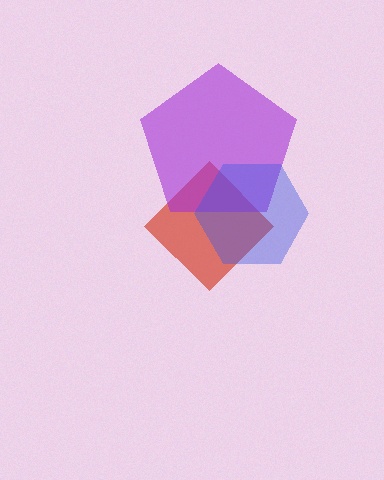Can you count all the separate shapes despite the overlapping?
Yes, there are 3 separate shapes.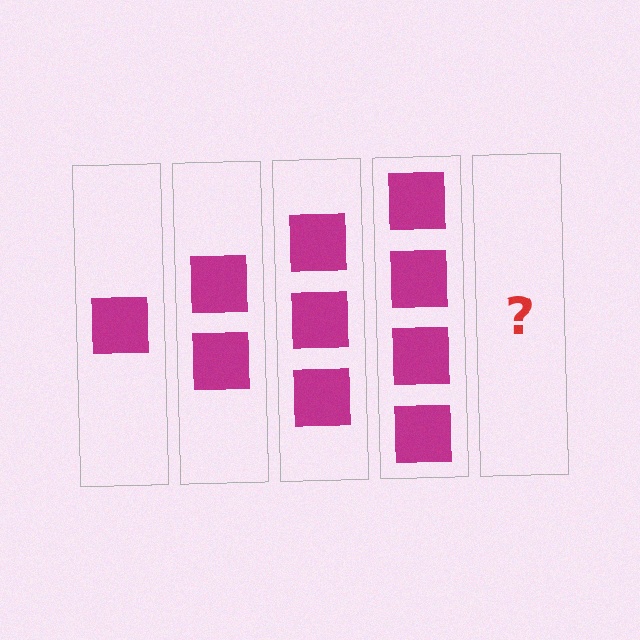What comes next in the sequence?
The next element should be 5 squares.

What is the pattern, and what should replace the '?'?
The pattern is that each step adds one more square. The '?' should be 5 squares.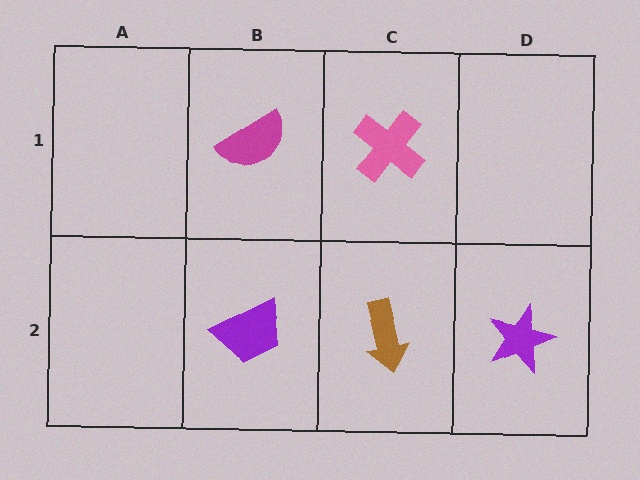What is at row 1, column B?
A magenta semicircle.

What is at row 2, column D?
A purple star.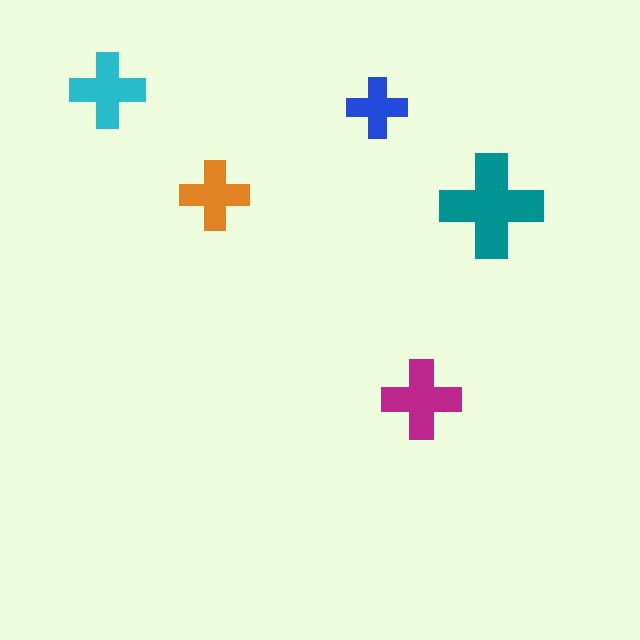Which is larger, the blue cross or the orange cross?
The orange one.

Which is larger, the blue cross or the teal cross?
The teal one.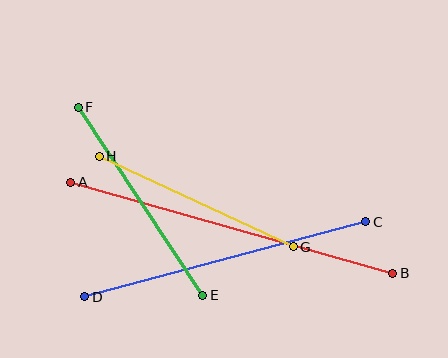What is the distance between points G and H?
The distance is approximately 215 pixels.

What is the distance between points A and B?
The distance is approximately 334 pixels.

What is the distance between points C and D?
The distance is approximately 291 pixels.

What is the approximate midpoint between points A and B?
The midpoint is at approximately (232, 228) pixels.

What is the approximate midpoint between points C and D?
The midpoint is at approximately (225, 259) pixels.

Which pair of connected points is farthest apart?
Points A and B are farthest apart.